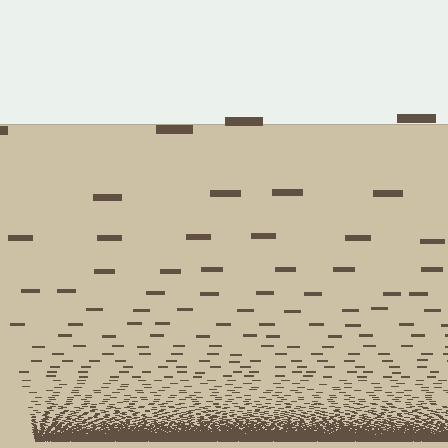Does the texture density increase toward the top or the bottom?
Density increases toward the bottom.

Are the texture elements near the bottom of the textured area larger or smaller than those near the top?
Smaller. The gradient is inverted — elements near the bottom are smaller and denser.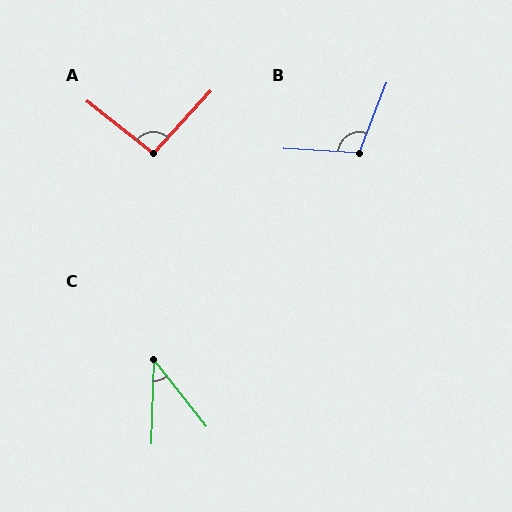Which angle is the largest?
B, at approximately 108 degrees.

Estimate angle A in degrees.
Approximately 94 degrees.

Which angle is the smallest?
C, at approximately 40 degrees.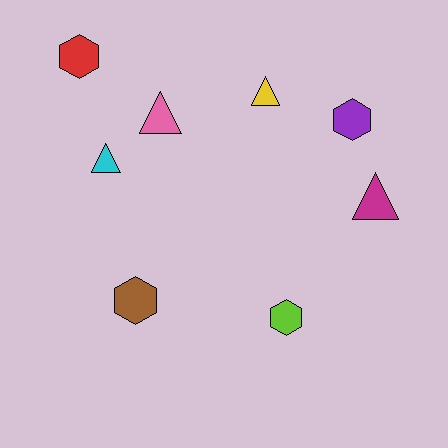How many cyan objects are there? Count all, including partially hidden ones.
There is 1 cyan object.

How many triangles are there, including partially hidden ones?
There are 4 triangles.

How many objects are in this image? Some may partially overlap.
There are 8 objects.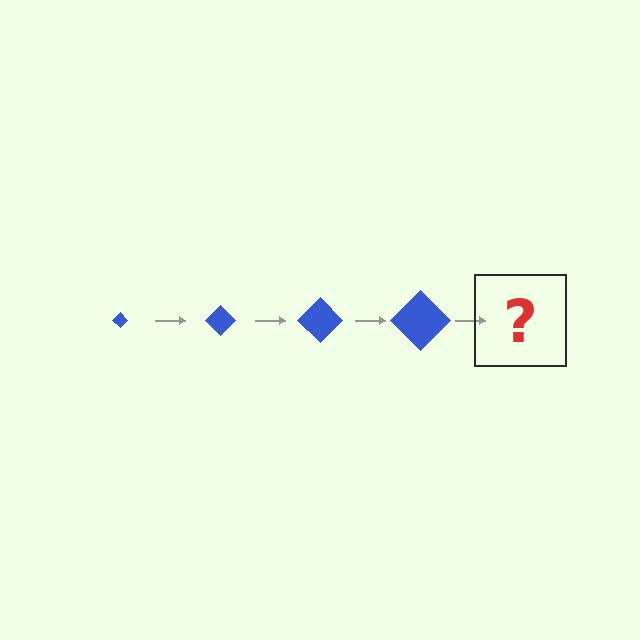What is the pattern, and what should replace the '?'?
The pattern is that the diamond gets progressively larger each step. The '?' should be a blue diamond, larger than the previous one.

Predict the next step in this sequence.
The next step is a blue diamond, larger than the previous one.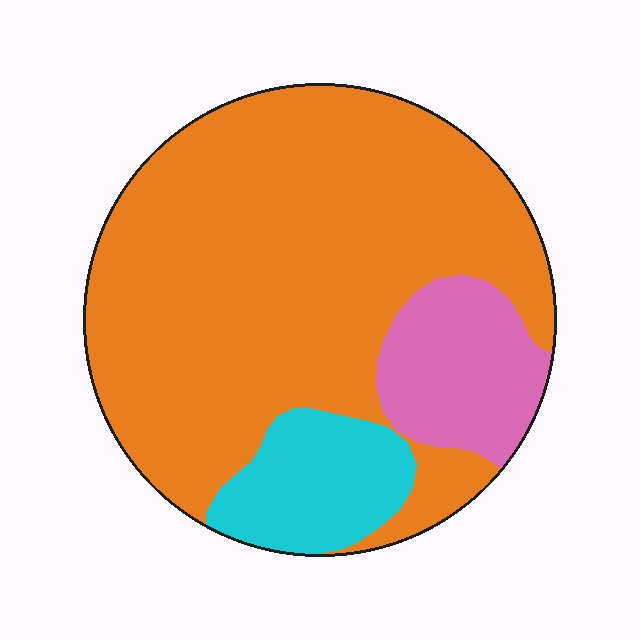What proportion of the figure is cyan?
Cyan covers 12% of the figure.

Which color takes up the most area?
Orange, at roughly 75%.